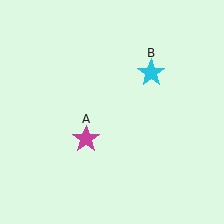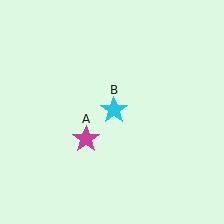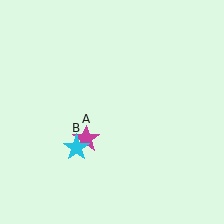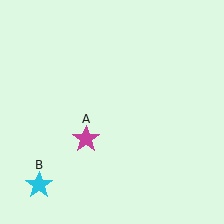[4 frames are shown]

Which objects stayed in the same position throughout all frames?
Magenta star (object A) remained stationary.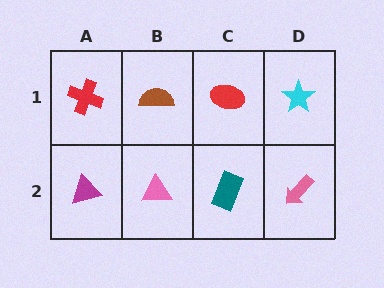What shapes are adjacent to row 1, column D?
A pink arrow (row 2, column D), a red ellipse (row 1, column C).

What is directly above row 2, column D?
A cyan star.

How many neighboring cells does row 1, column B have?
3.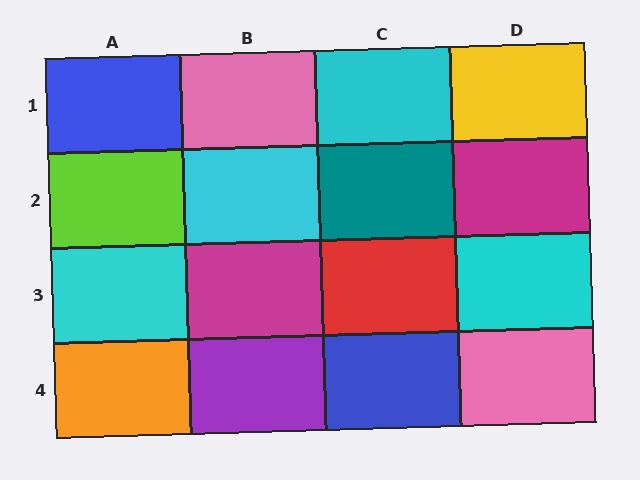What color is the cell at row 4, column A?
Orange.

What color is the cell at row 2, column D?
Magenta.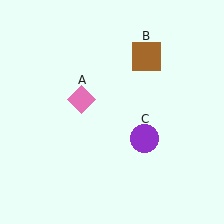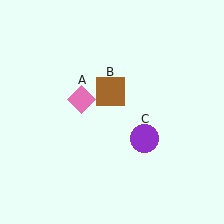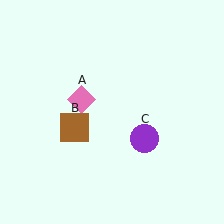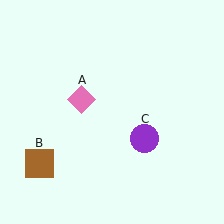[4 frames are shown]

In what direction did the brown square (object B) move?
The brown square (object B) moved down and to the left.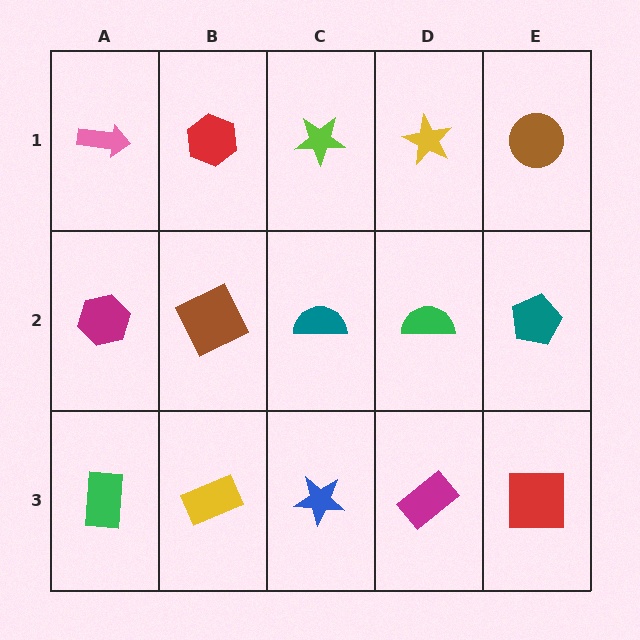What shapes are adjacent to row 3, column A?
A magenta hexagon (row 2, column A), a yellow rectangle (row 3, column B).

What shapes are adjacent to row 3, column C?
A teal semicircle (row 2, column C), a yellow rectangle (row 3, column B), a magenta rectangle (row 3, column D).